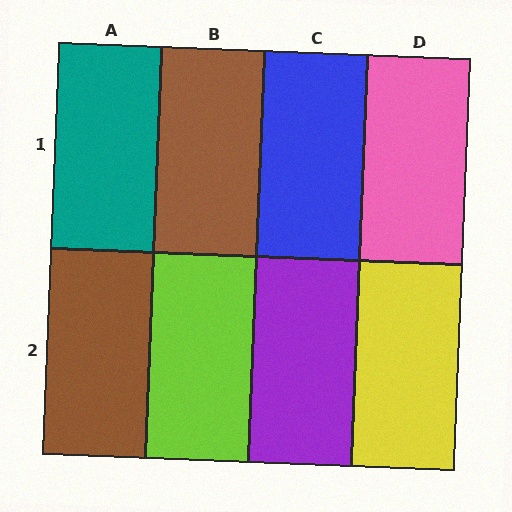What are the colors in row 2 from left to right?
Brown, lime, purple, yellow.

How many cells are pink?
1 cell is pink.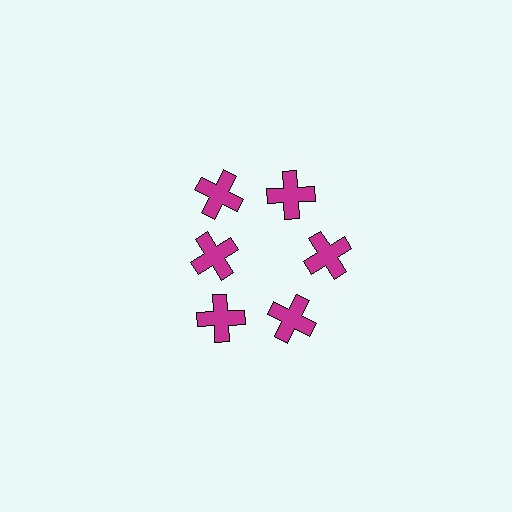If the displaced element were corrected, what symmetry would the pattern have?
It would have 6-fold rotational symmetry — the pattern would map onto itself every 60 degrees.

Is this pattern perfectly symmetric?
No. The 6 magenta crosses are arranged in a ring, but one element near the 9 o'clock position is pulled inward toward the center, breaking the 6-fold rotational symmetry.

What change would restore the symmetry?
The symmetry would be restored by moving it outward, back onto the ring so that all 6 crosses sit at equal angles and equal distance from the center.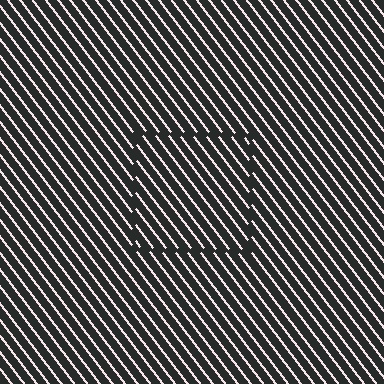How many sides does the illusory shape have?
4 sides — the line-ends trace a square.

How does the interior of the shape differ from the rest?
The interior of the shape contains the same grating, shifted by half a period — the contour is defined by the phase discontinuity where line-ends from the inner and outer gratings abut.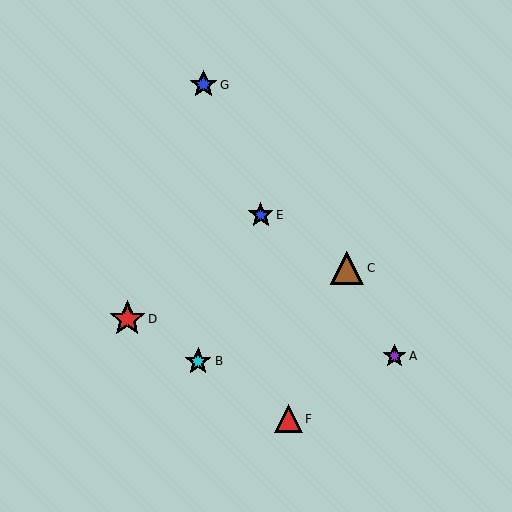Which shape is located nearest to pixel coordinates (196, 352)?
The cyan star (labeled B) at (198, 361) is nearest to that location.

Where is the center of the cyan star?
The center of the cyan star is at (198, 361).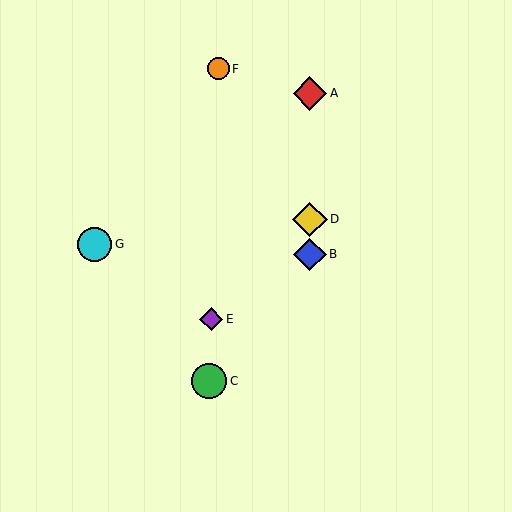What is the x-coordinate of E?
Object E is at x≈211.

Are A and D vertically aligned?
Yes, both are at x≈310.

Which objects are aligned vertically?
Objects A, B, D are aligned vertically.